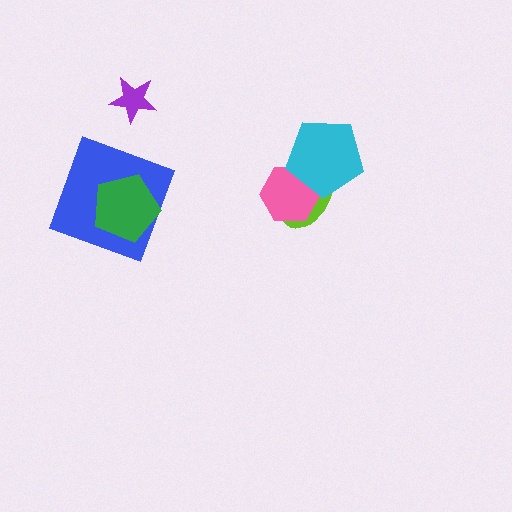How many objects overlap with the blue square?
1 object overlaps with the blue square.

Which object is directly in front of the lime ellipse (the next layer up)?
The pink hexagon is directly in front of the lime ellipse.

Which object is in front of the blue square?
The green pentagon is in front of the blue square.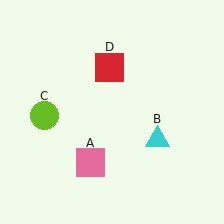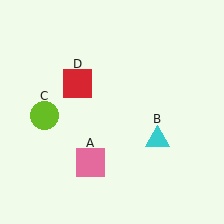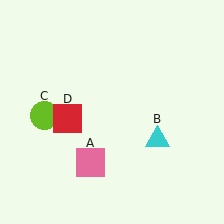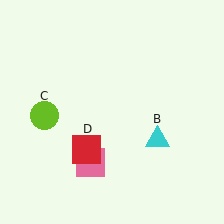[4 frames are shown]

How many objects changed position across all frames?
1 object changed position: red square (object D).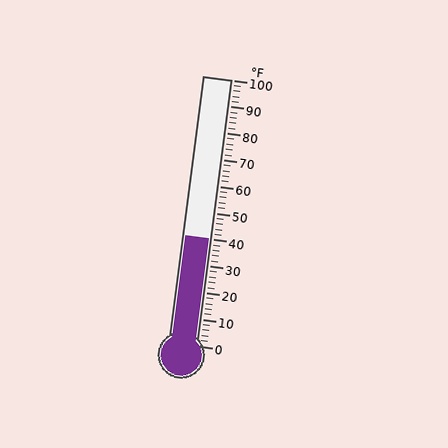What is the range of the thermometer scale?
The thermometer scale ranges from 0°F to 100°F.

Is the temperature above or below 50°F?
The temperature is below 50°F.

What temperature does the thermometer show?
The thermometer shows approximately 40°F.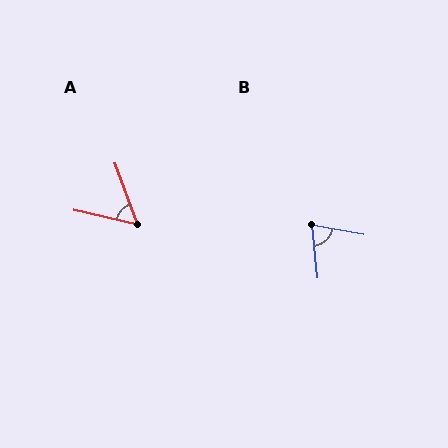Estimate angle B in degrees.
Approximately 74 degrees.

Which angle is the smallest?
A, at approximately 57 degrees.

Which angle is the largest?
B, at approximately 74 degrees.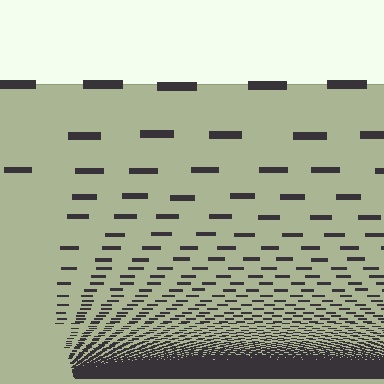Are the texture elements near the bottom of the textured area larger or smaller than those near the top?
Smaller. The gradient is inverted — elements near the bottom are smaller and denser.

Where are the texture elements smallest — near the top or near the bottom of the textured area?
Near the bottom.